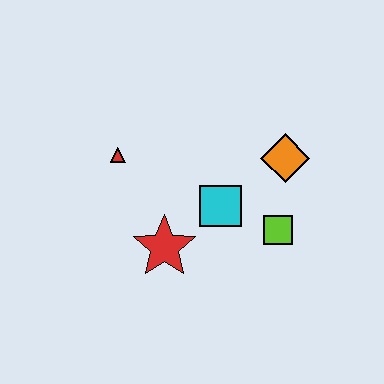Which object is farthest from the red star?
The orange diamond is farthest from the red star.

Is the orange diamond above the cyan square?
Yes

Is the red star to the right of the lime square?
No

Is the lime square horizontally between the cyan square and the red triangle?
No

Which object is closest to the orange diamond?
The lime square is closest to the orange diamond.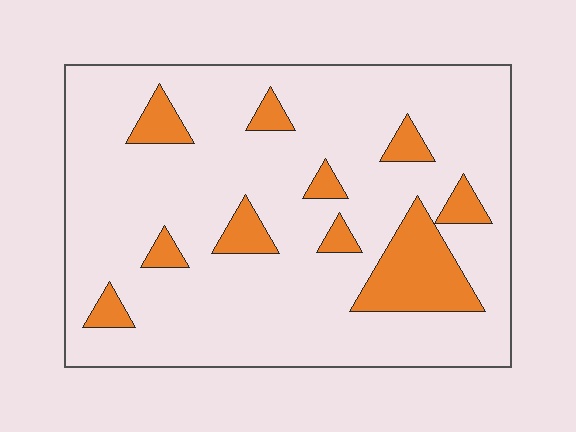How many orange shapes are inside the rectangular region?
10.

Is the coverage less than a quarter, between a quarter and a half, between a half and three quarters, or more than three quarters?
Less than a quarter.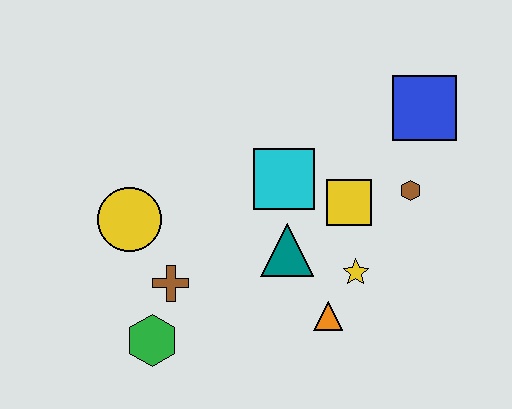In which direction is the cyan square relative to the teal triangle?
The cyan square is above the teal triangle.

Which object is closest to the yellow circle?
The brown cross is closest to the yellow circle.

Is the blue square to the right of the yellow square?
Yes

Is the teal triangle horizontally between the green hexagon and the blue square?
Yes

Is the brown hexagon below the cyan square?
Yes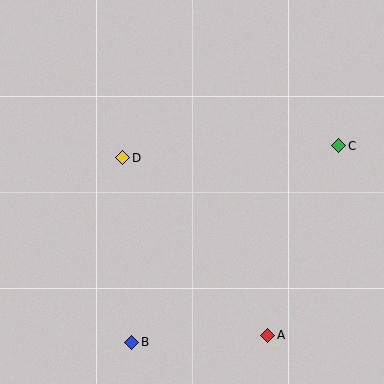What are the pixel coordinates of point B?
Point B is at (132, 342).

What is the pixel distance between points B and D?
The distance between B and D is 185 pixels.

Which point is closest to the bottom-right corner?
Point A is closest to the bottom-right corner.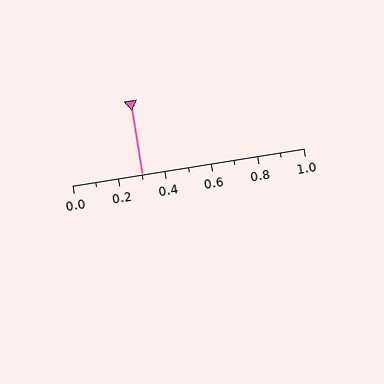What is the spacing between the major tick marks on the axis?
The major ticks are spaced 0.2 apart.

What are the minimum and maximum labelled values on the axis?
The axis runs from 0.0 to 1.0.